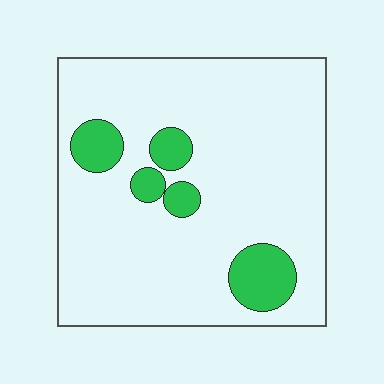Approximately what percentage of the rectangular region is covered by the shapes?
Approximately 15%.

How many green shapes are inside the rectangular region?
5.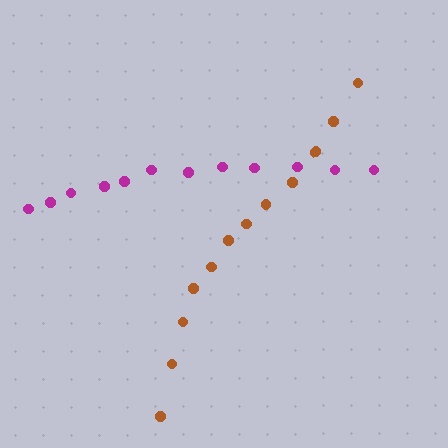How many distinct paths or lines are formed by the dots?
There are 2 distinct paths.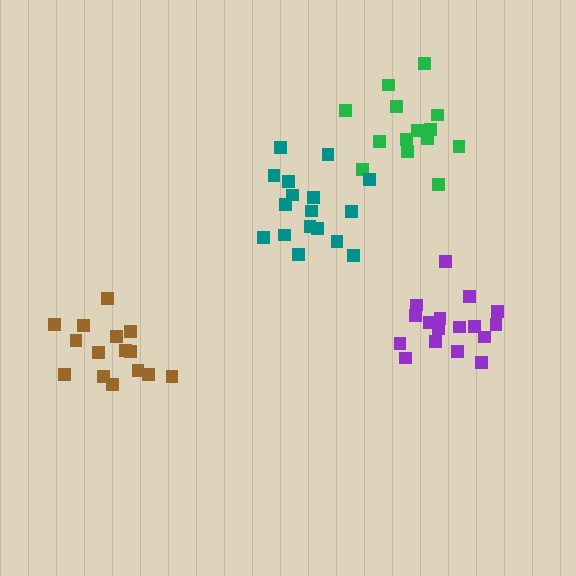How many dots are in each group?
Group 1: 14 dots, Group 2: 15 dots, Group 3: 17 dots, Group 4: 17 dots (63 total).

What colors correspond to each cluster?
The clusters are colored: green, brown, teal, purple.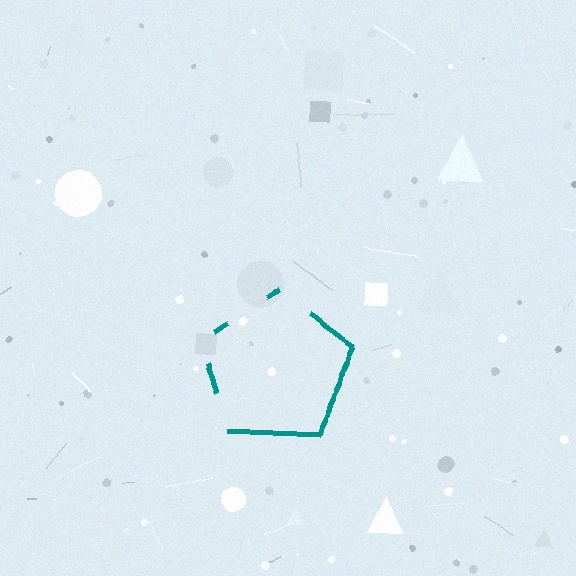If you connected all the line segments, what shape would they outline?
They would outline a pentagon.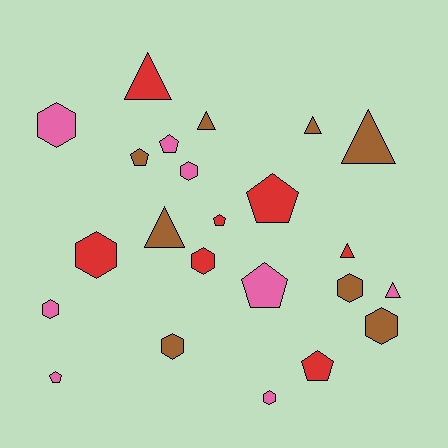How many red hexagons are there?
There are 2 red hexagons.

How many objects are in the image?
There are 23 objects.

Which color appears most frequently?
Pink, with 8 objects.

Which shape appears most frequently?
Hexagon, with 9 objects.